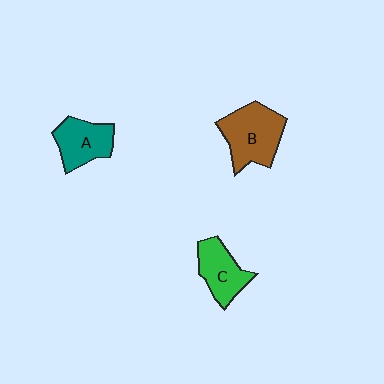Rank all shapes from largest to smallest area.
From largest to smallest: B (brown), A (teal), C (green).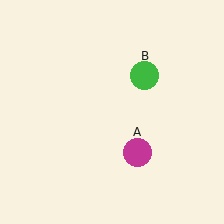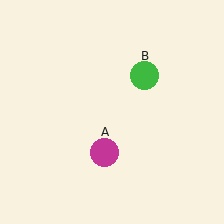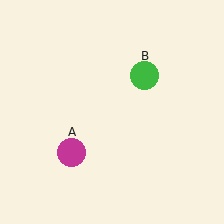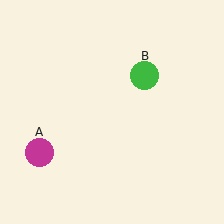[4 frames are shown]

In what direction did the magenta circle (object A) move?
The magenta circle (object A) moved left.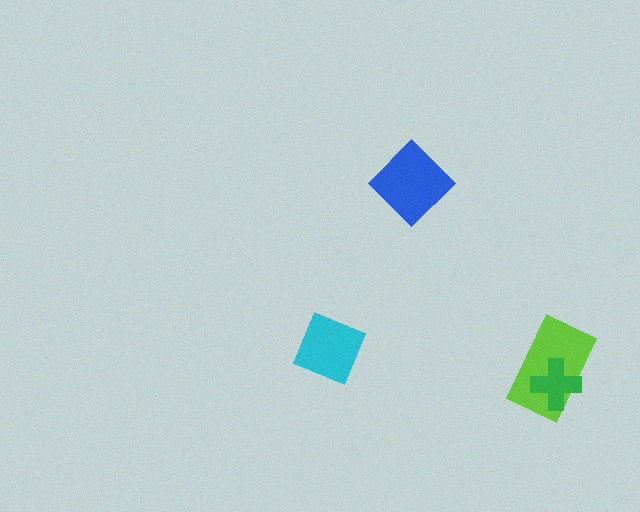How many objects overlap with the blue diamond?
0 objects overlap with the blue diamond.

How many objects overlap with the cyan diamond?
0 objects overlap with the cyan diamond.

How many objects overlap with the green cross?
1 object overlaps with the green cross.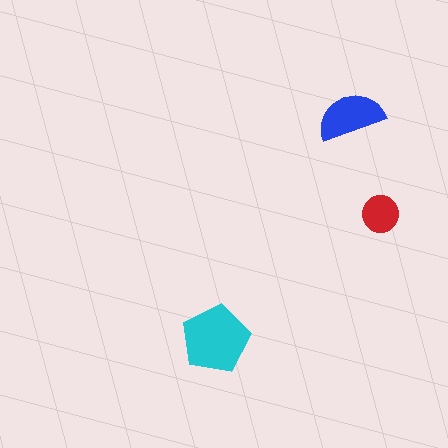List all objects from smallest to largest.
The red circle, the blue semicircle, the cyan pentagon.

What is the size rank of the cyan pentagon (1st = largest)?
1st.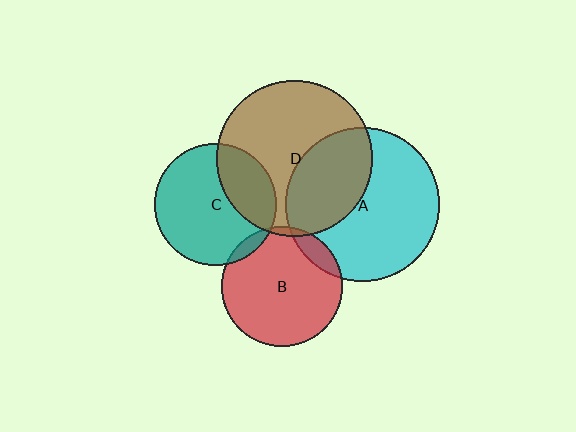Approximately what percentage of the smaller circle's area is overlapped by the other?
Approximately 5%.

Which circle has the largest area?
Circle D (brown).